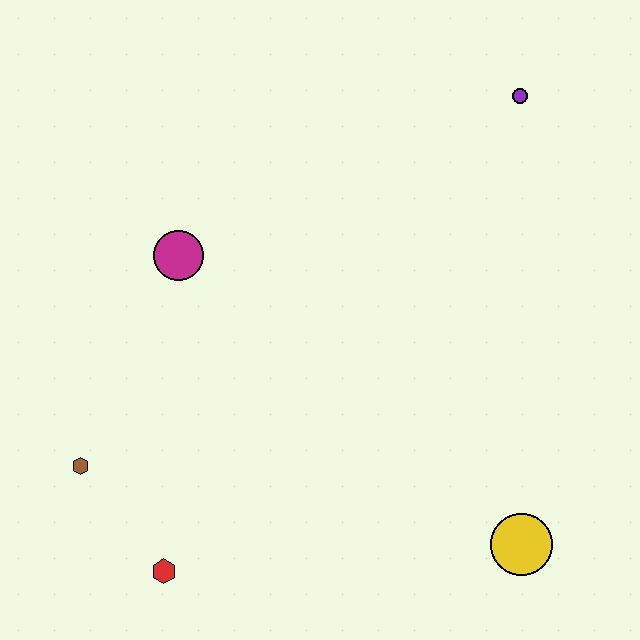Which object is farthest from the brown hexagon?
The purple circle is farthest from the brown hexagon.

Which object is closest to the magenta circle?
The brown hexagon is closest to the magenta circle.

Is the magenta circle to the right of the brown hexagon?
Yes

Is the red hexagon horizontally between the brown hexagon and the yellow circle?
Yes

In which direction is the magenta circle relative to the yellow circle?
The magenta circle is to the left of the yellow circle.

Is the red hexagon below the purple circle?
Yes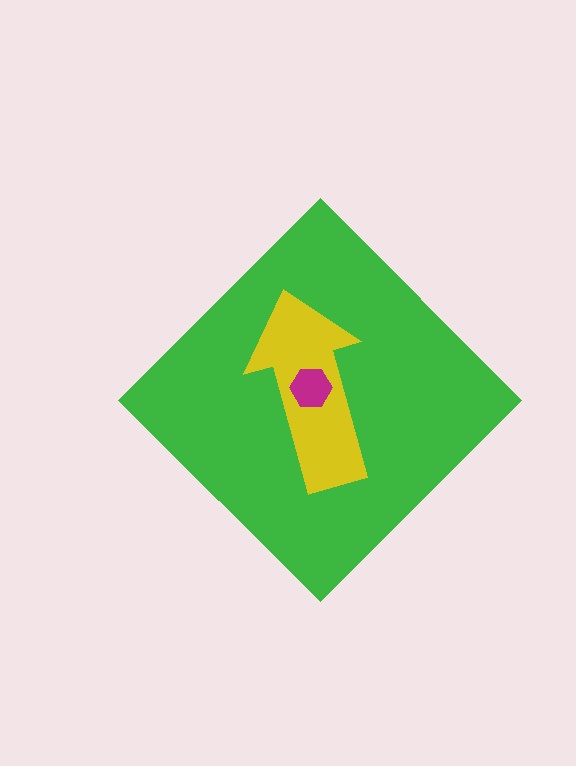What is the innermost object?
The magenta hexagon.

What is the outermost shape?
The green diamond.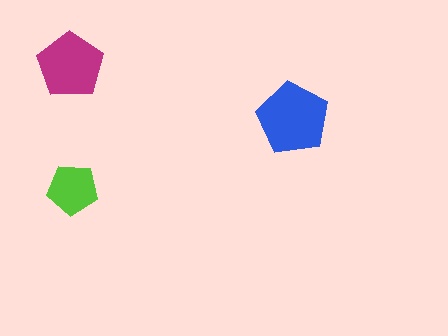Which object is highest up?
The magenta pentagon is topmost.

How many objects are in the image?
There are 3 objects in the image.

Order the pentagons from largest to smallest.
the blue one, the magenta one, the lime one.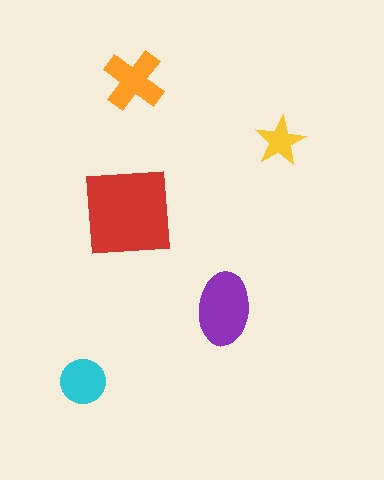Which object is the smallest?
The yellow star.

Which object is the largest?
The red square.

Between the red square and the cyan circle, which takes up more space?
The red square.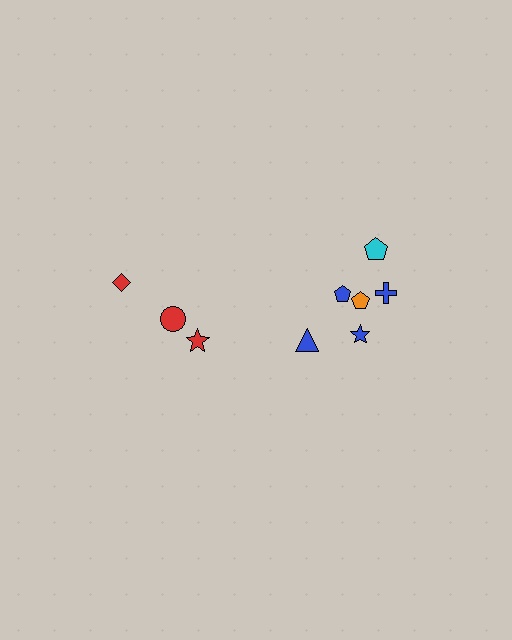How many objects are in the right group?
There are 6 objects.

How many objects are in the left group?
There are 3 objects.